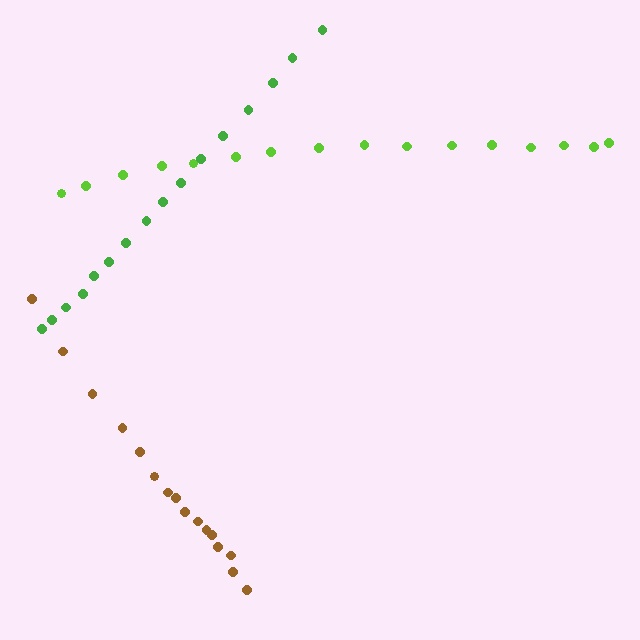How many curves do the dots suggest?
There are 3 distinct paths.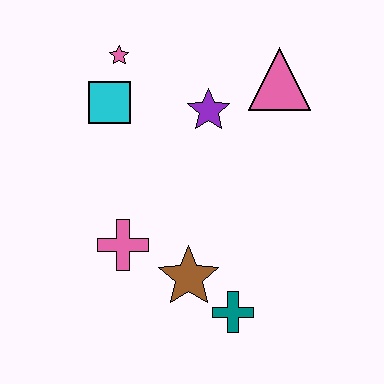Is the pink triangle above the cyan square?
Yes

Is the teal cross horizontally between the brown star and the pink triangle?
Yes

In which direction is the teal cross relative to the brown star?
The teal cross is to the right of the brown star.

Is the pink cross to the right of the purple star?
No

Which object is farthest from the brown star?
The pink star is farthest from the brown star.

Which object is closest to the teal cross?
The brown star is closest to the teal cross.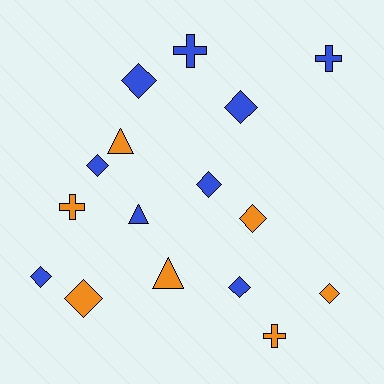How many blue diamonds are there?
There are 6 blue diamonds.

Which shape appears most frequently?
Diamond, with 9 objects.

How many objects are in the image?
There are 16 objects.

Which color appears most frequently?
Blue, with 9 objects.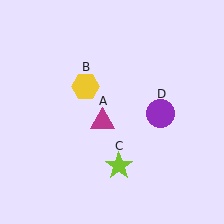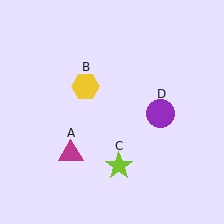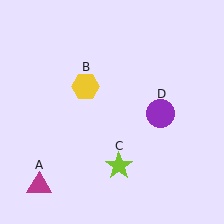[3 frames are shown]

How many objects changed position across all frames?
1 object changed position: magenta triangle (object A).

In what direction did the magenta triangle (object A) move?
The magenta triangle (object A) moved down and to the left.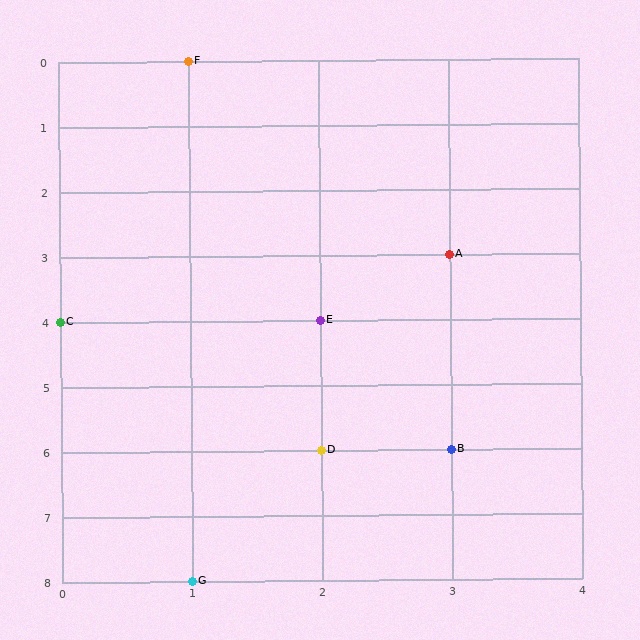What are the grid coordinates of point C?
Point C is at grid coordinates (0, 4).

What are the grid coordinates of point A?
Point A is at grid coordinates (3, 3).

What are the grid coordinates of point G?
Point G is at grid coordinates (1, 8).